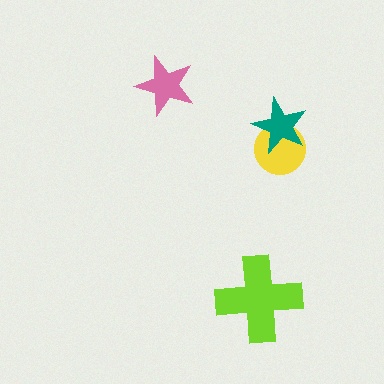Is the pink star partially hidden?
No, no other shape covers it.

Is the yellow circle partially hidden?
Yes, it is partially covered by another shape.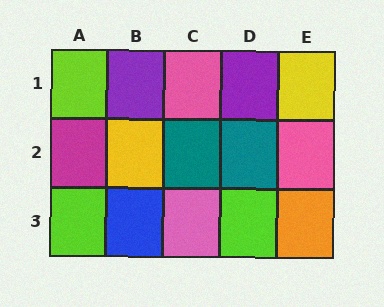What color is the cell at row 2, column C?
Teal.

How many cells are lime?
3 cells are lime.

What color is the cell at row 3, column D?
Lime.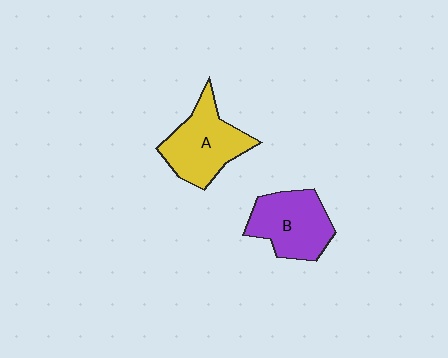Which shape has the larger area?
Shape A (yellow).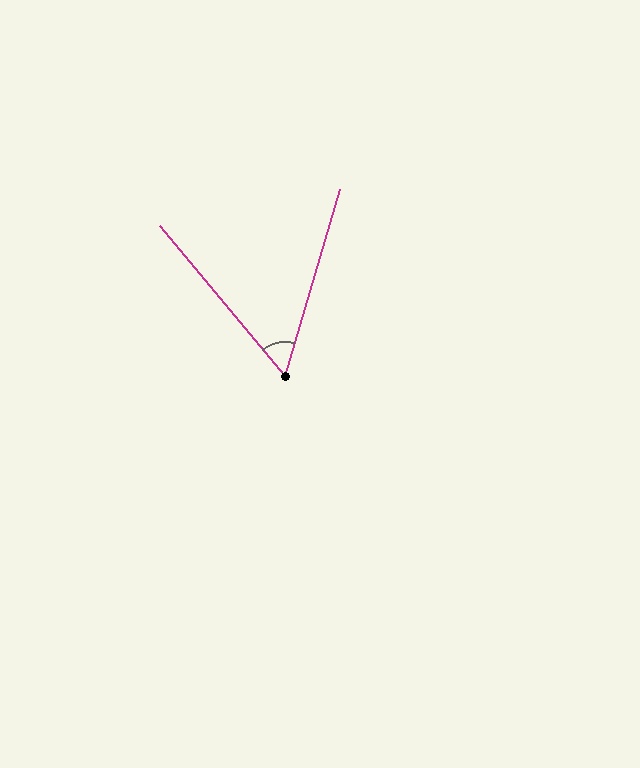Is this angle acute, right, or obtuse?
It is acute.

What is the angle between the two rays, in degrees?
Approximately 56 degrees.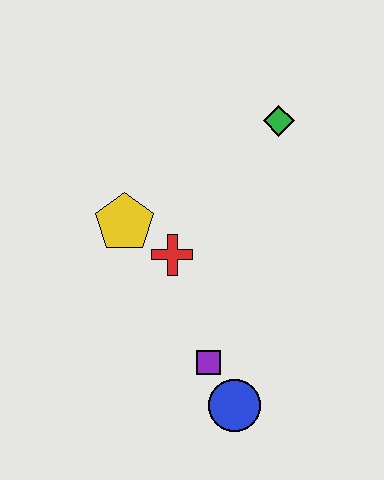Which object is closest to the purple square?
The blue circle is closest to the purple square.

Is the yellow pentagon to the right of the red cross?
No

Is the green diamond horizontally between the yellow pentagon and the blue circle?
No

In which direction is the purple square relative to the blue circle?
The purple square is above the blue circle.